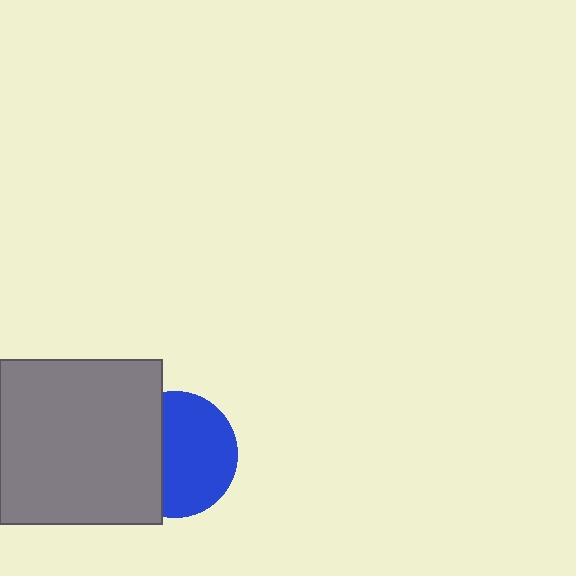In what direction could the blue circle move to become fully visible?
The blue circle could move right. That would shift it out from behind the gray square entirely.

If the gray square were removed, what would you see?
You would see the complete blue circle.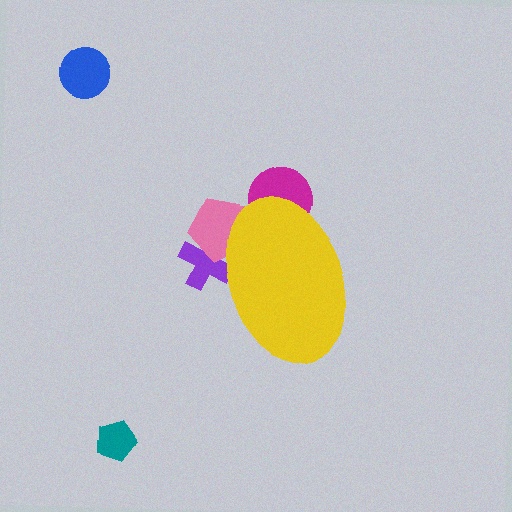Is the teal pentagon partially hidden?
No, the teal pentagon is fully visible.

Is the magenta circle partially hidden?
Yes, the magenta circle is partially hidden behind the yellow ellipse.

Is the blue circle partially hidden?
No, the blue circle is fully visible.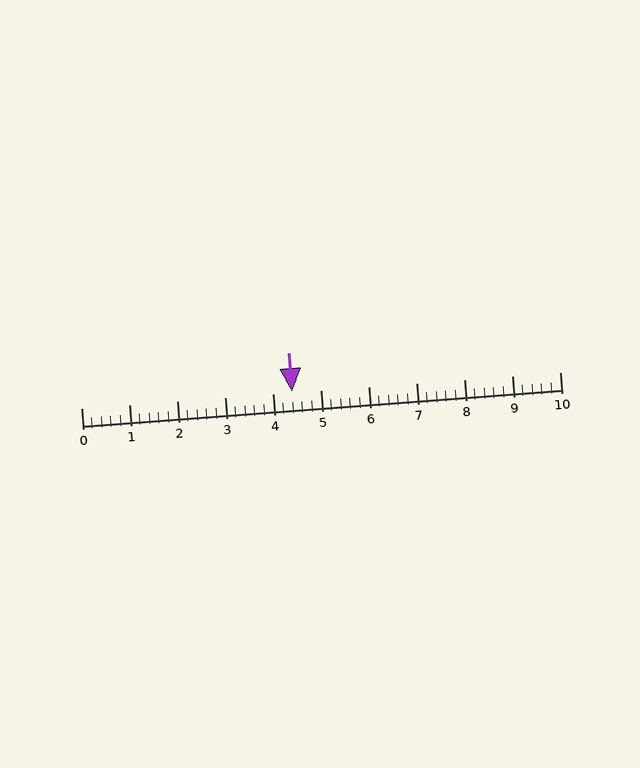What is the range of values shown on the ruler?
The ruler shows values from 0 to 10.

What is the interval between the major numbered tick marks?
The major tick marks are spaced 1 units apart.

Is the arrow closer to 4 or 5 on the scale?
The arrow is closer to 4.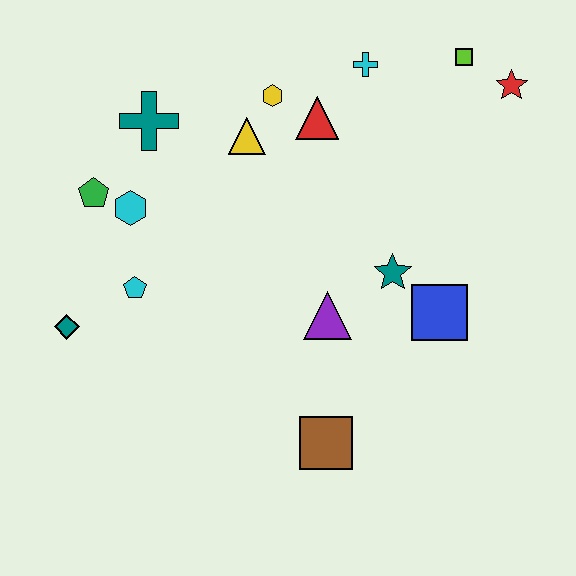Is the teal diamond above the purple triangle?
No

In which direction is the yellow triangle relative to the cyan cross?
The yellow triangle is to the left of the cyan cross.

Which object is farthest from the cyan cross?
The teal diamond is farthest from the cyan cross.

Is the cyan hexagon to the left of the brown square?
Yes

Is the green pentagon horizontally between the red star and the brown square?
No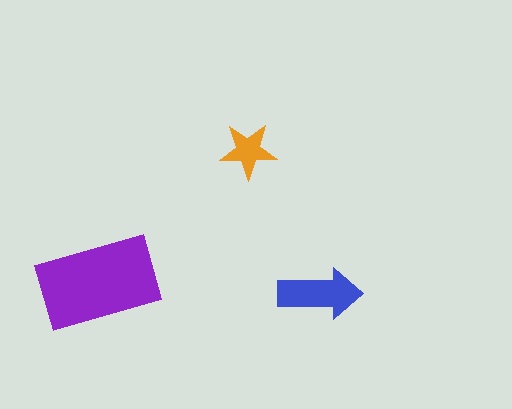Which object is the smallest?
The orange star.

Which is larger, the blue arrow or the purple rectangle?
The purple rectangle.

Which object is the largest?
The purple rectangle.